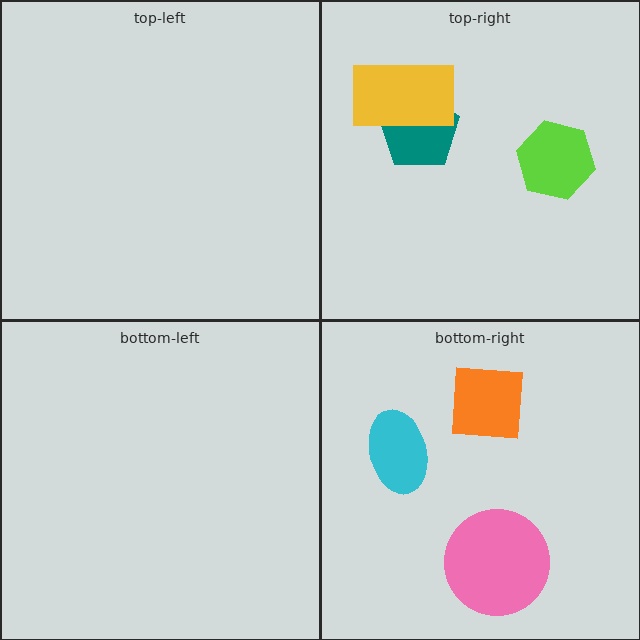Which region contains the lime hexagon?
The top-right region.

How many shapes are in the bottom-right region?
3.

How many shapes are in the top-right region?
3.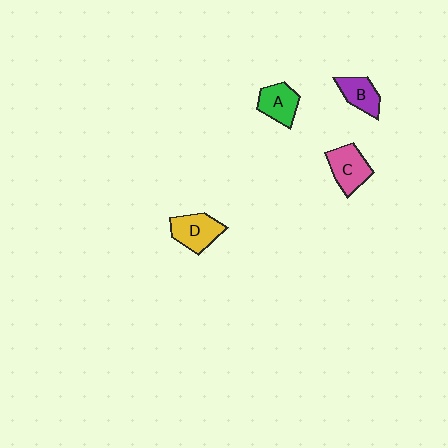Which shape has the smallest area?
Shape B (purple).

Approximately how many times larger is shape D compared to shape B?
Approximately 1.3 times.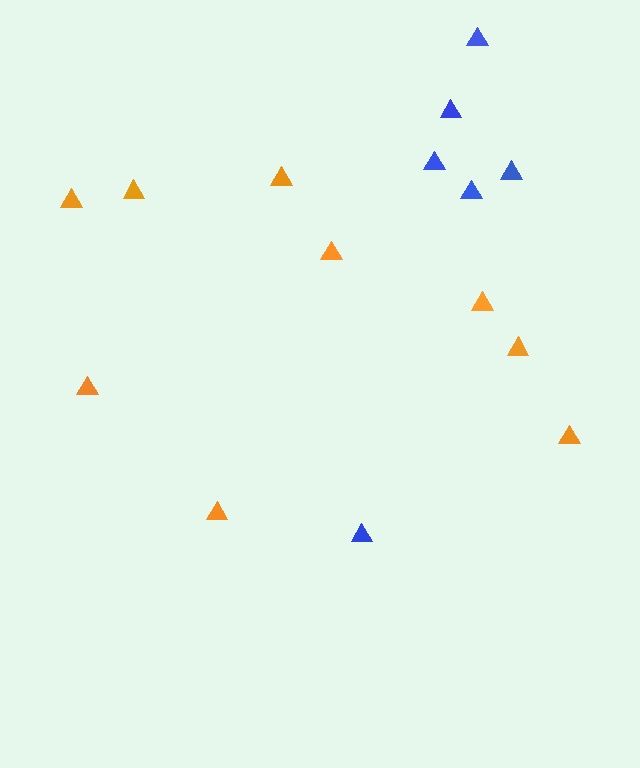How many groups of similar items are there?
There are 2 groups: one group of orange triangles (9) and one group of blue triangles (6).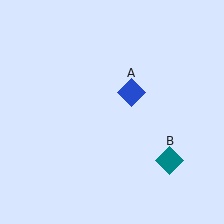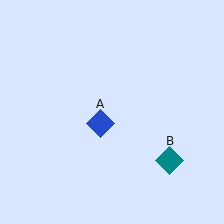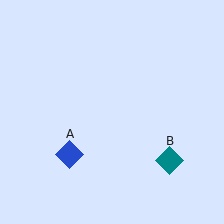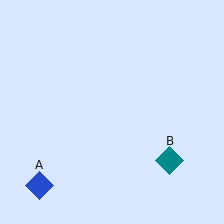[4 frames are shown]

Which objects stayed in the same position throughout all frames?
Teal diamond (object B) remained stationary.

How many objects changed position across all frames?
1 object changed position: blue diamond (object A).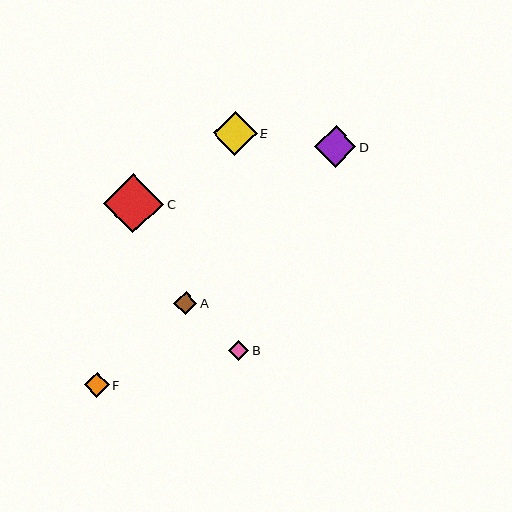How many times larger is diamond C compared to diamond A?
Diamond C is approximately 2.5 times the size of diamond A.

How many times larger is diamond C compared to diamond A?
Diamond C is approximately 2.5 times the size of diamond A.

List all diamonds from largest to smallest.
From largest to smallest: C, E, D, F, A, B.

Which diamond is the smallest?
Diamond B is the smallest with a size of approximately 20 pixels.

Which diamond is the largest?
Diamond C is the largest with a size of approximately 60 pixels.